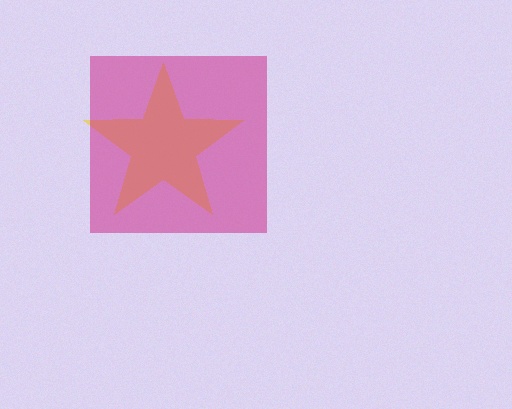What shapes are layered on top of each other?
The layered shapes are: a yellow star, a magenta square.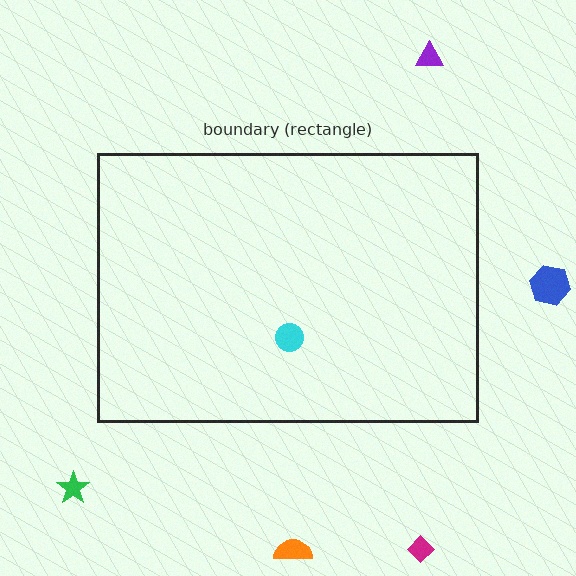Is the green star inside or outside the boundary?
Outside.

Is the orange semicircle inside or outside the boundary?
Outside.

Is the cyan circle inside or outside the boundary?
Inside.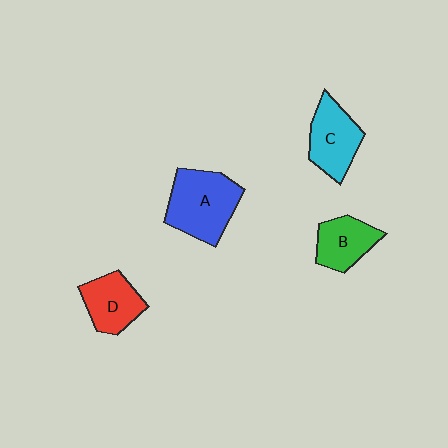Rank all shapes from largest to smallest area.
From largest to smallest: A (blue), C (cyan), D (red), B (green).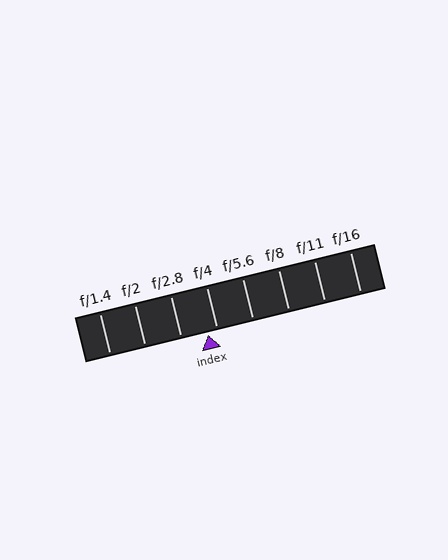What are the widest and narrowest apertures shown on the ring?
The widest aperture shown is f/1.4 and the narrowest is f/16.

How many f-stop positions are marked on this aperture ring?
There are 8 f-stop positions marked.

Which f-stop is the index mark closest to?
The index mark is closest to f/4.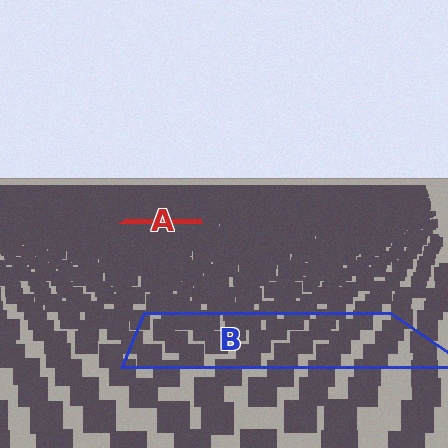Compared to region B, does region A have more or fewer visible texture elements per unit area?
Region A has more texture elements per unit area — they are packed more densely because it is farther away.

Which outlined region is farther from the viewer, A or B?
Region A is farther from the viewer — the texture elements inside it appear smaller and more densely packed.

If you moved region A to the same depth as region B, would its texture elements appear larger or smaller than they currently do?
They would appear larger. At a closer depth, the same texture elements are projected at a bigger on-screen size.